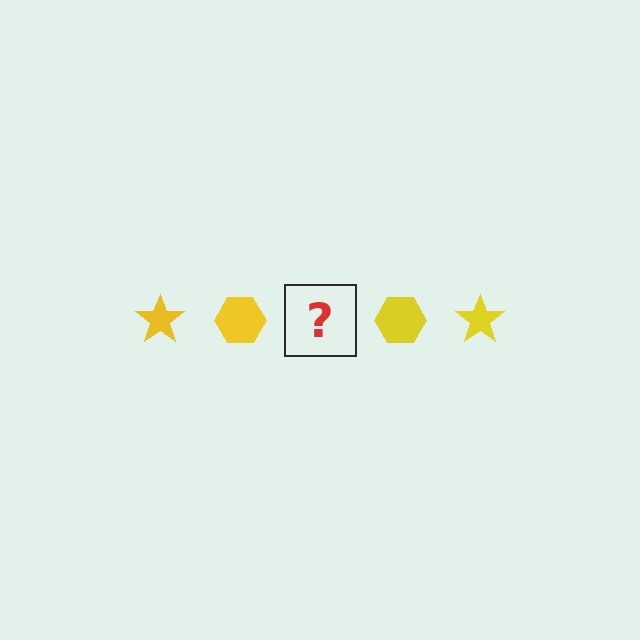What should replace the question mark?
The question mark should be replaced with a yellow star.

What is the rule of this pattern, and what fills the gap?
The rule is that the pattern cycles through star, hexagon shapes in yellow. The gap should be filled with a yellow star.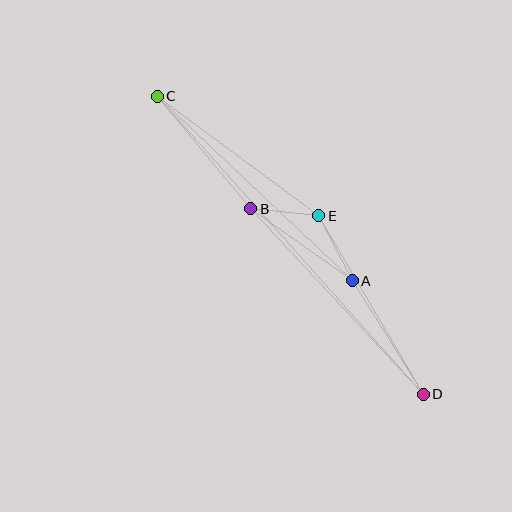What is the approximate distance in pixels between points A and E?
The distance between A and E is approximately 73 pixels.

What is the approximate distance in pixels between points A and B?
The distance between A and B is approximately 124 pixels.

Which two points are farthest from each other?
Points C and D are farthest from each other.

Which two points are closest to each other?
Points B and E are closest to each other.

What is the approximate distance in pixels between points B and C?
The distance between B and C is approximately 146 pixels.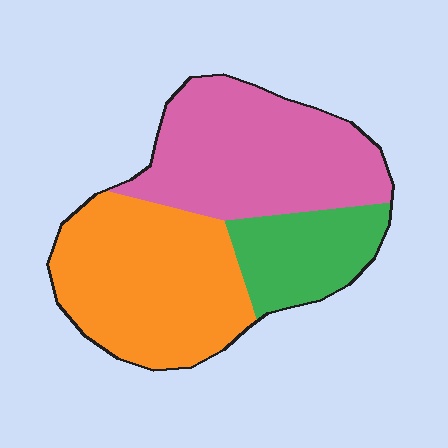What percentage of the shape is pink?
Pink covers 40% of the shape.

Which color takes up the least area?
Green, at roughly 20%.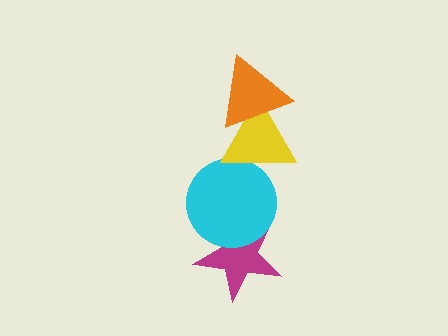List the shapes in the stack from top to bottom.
From top to bottom: the orange triangle, the yellow triangle, the cyan circle, the magenta star.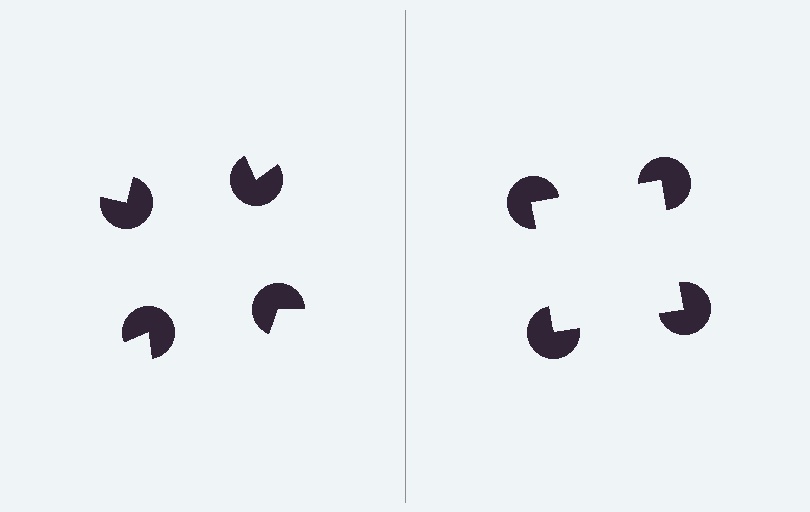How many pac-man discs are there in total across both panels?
8 — 4 on each side.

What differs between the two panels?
The pac-man discs are positioned identically on both sides; only the wedge orientations differ. On the right they align to a square; on the left they are misaligned.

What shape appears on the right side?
An illusory square.